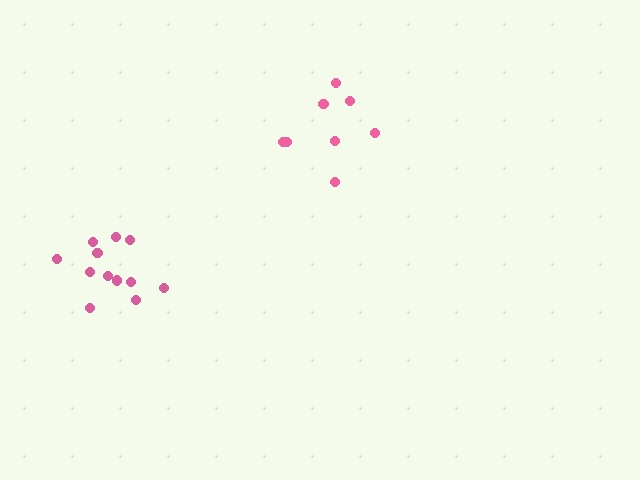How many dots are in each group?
Group 1: 12 dots, Group 2: 8 dots (20 total).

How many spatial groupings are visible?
There are 2 spatial groupings.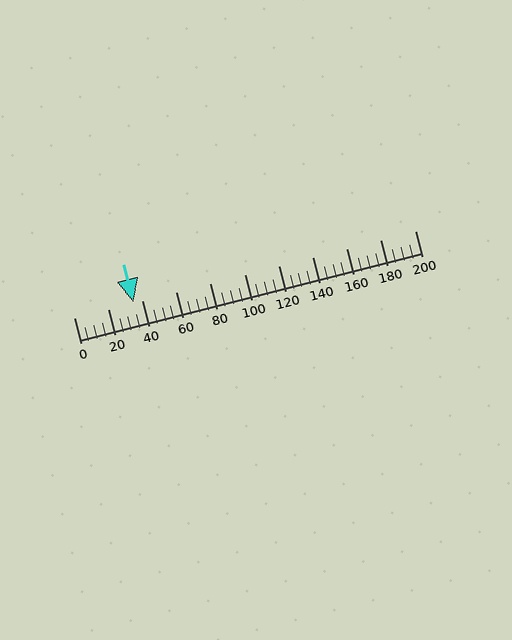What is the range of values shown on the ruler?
The ruler shows values from 0 to 200.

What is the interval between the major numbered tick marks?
The major tick marks are spaced 20 units apart.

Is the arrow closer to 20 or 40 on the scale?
The arrow is closer to 40.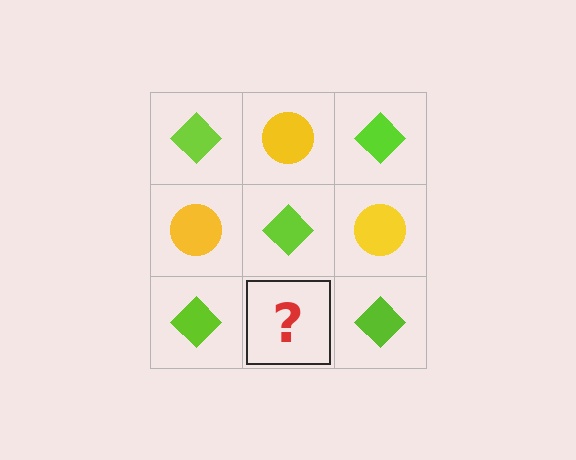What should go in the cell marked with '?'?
The missing cell should contain a yellow circle.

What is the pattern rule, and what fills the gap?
The rule is that it alternates lime diamond and yellow circle in a checkerboard pattern. The gap should be filled with a yellow circle.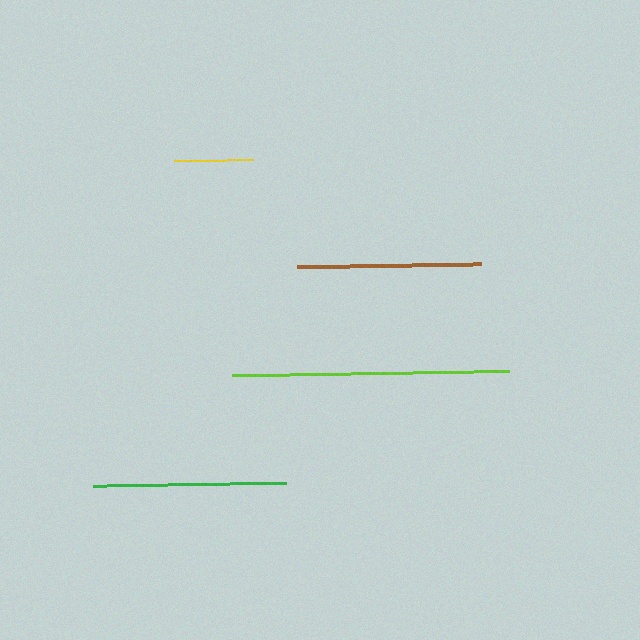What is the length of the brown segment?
The brown segment is approximately 184 pixels long.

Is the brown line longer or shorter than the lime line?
The lime line is longer than the brown line.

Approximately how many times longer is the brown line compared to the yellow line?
The brown line is approximately 2.3 times the length of the yellow line.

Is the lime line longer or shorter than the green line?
The lime line is longer than the green line.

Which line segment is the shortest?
The yellow line is the shortest at approximately 79 pixels.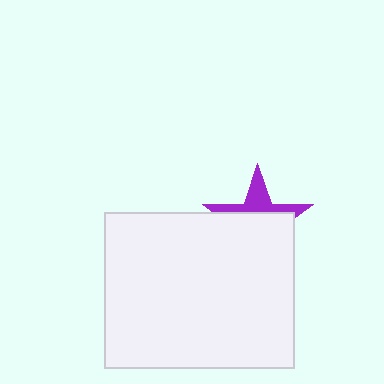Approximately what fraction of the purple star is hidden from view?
Roughly 65% of the purple star is hidden behind the white rectangle.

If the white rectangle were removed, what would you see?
You would see the complete purple star.